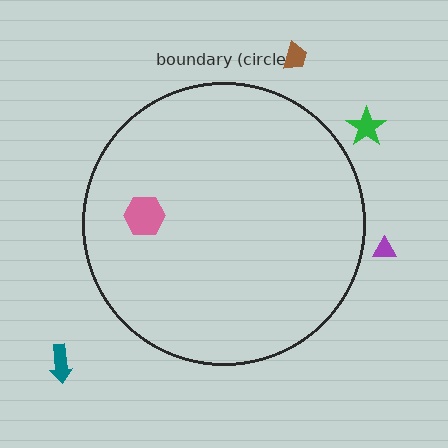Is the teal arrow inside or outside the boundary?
Outside.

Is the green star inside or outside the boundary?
Outside.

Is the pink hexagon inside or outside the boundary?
Inside.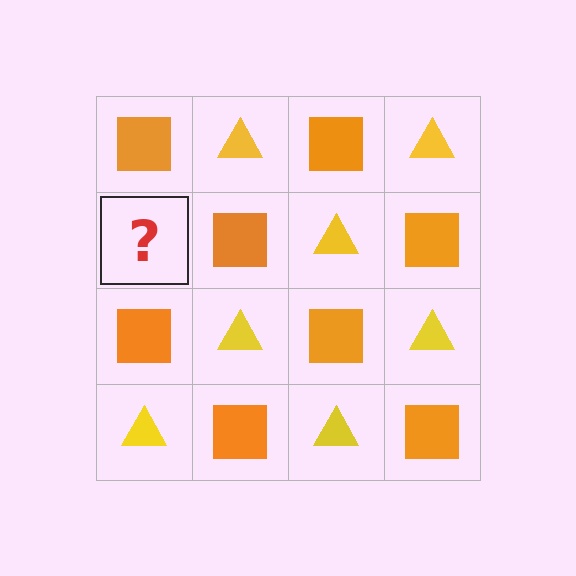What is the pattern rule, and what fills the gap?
The rule is that it alternates orange square and yellow triangle in a checkerboard pattern. The gap should be filled with a yellow triangle.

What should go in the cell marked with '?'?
The missing cell should contain a yellow triangle.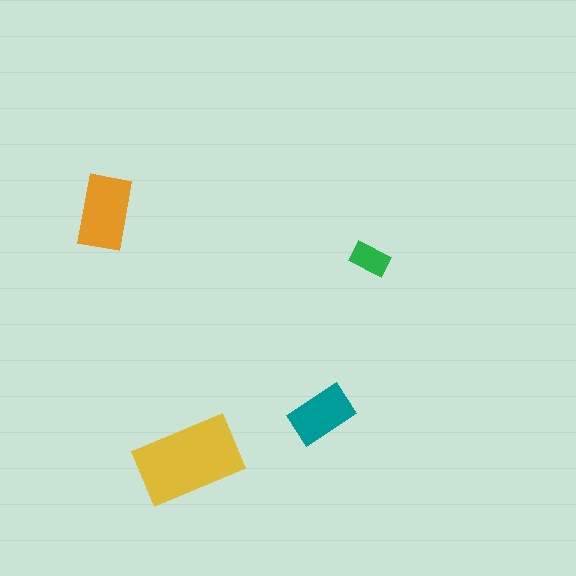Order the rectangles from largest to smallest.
the yellow one, the orange one, the teal one, the green one.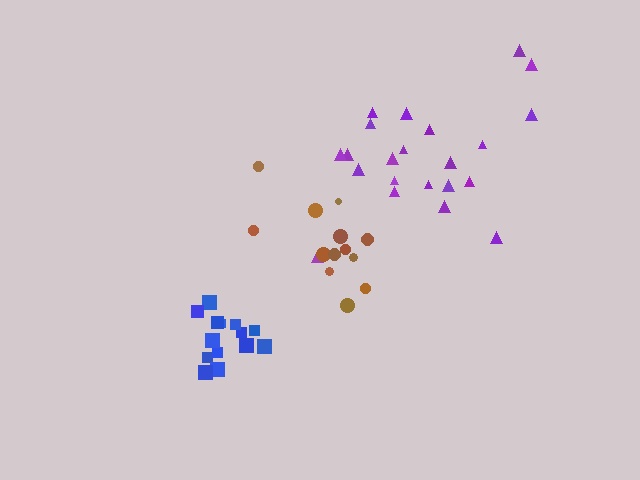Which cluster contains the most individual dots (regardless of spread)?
Purple (22).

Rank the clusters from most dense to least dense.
blue, brown, purple.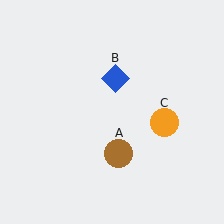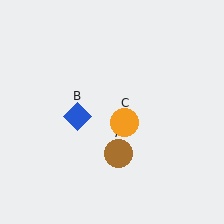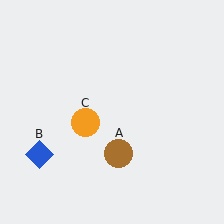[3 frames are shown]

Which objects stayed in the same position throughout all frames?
Brown circle (object A) remained stationary.